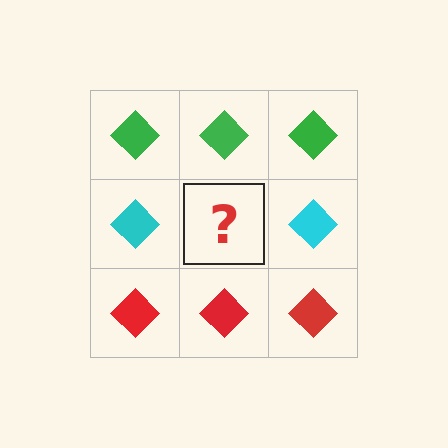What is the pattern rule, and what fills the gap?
The rule is that each row has a consistent color. The gap should be filled with a cyan diamond.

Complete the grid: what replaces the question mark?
The question mark should be replaced with a cyan diamond.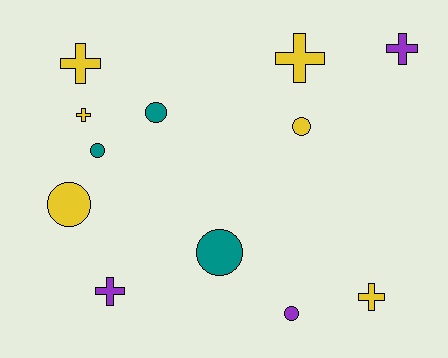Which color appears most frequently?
Yellow, with 6 objects.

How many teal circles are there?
There are 3 teal circles.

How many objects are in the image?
There are 12 objects.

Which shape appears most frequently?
Cross, with 6 objects.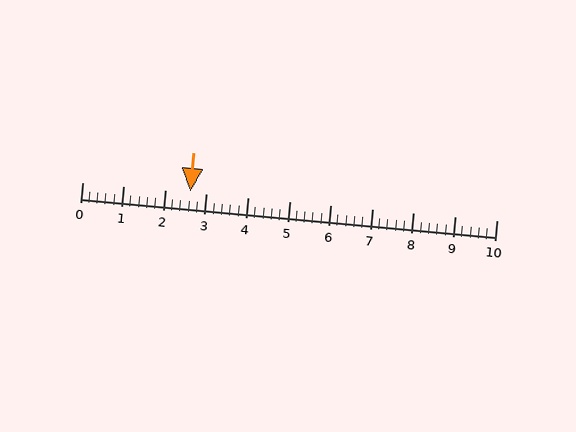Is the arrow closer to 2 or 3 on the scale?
The arrow is closer to 3.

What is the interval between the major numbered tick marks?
The major tick marks are spaced 1 units apart.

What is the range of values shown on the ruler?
The ruler shows values from 0 to 10.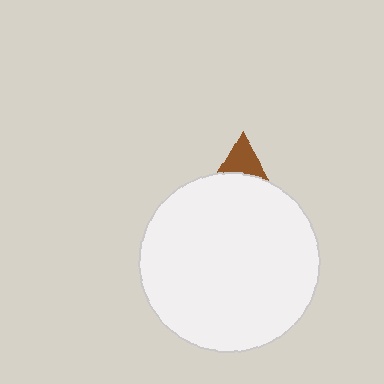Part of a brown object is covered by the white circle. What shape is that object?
It is a triangle.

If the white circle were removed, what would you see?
You would see the complete brown triangle.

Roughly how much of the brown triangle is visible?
A small part of it is visible (roughly 31%).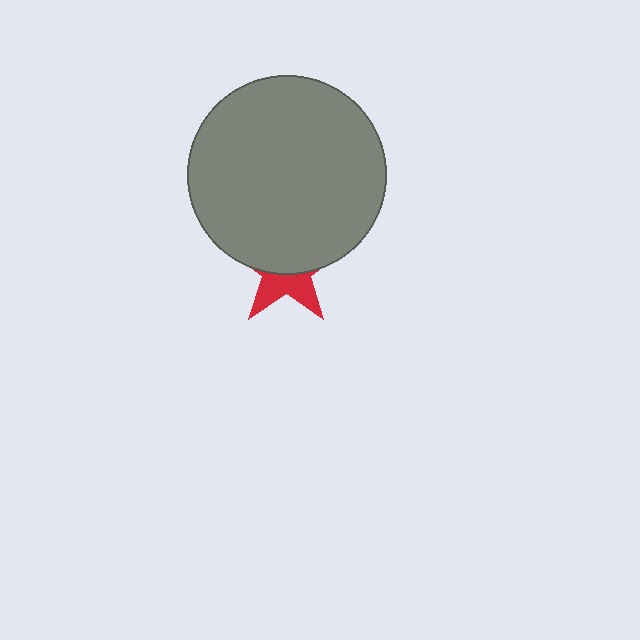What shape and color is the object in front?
The object in front is a gray circle.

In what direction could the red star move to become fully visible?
The red star could move down. That would shift it out from behind the gray circle entirely.